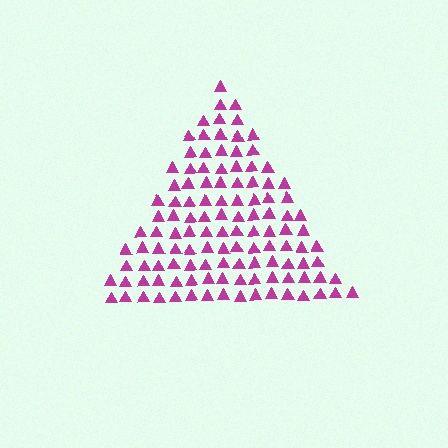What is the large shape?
The large shape is a triangle.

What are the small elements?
The small elements are triangles.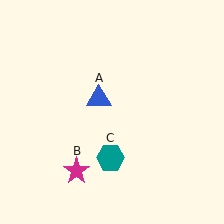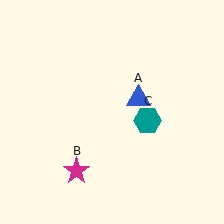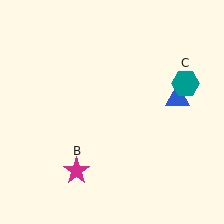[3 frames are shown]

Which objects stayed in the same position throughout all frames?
Magenta star (object B) remained stationary.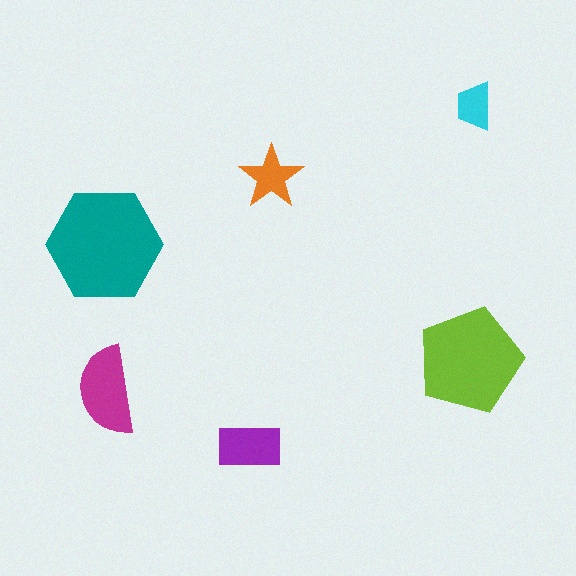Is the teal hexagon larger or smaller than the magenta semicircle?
Larger.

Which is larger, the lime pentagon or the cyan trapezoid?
The lime pentagon.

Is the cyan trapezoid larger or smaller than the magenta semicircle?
Smaller.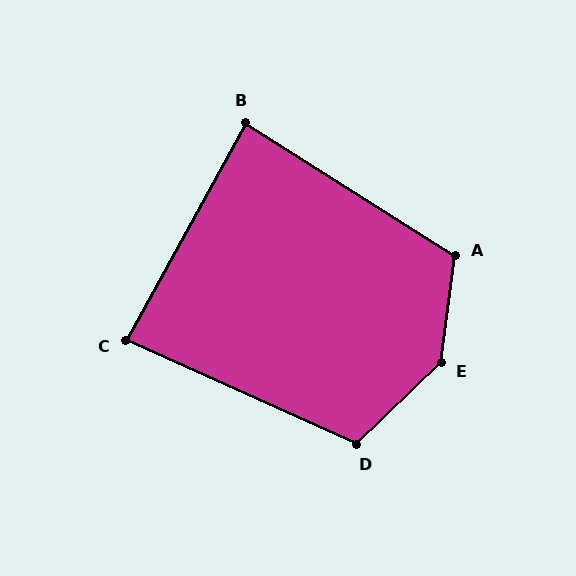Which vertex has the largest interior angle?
E, at approximately 141 degrees.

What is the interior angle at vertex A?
Approximately 115 degrees (obtuse).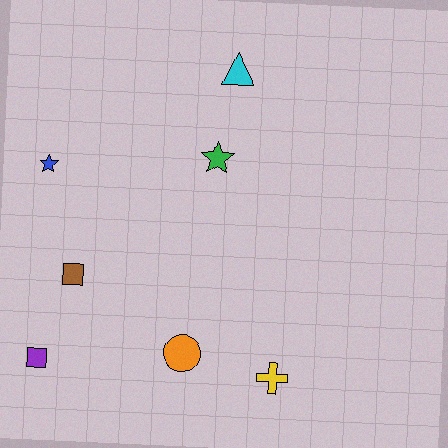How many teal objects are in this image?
There are no teal objects.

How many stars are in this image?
There are 2 stars.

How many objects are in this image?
There are 7 objects.